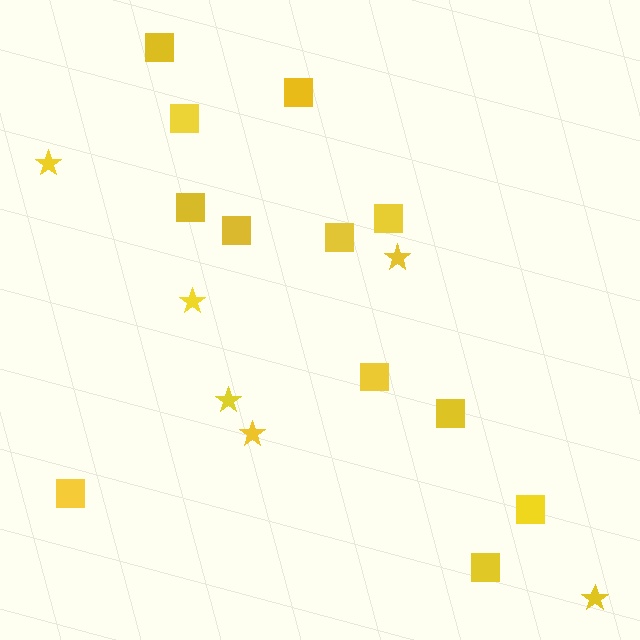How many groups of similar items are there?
There are 2 groups: one group of stars (6) and one group of squares (12).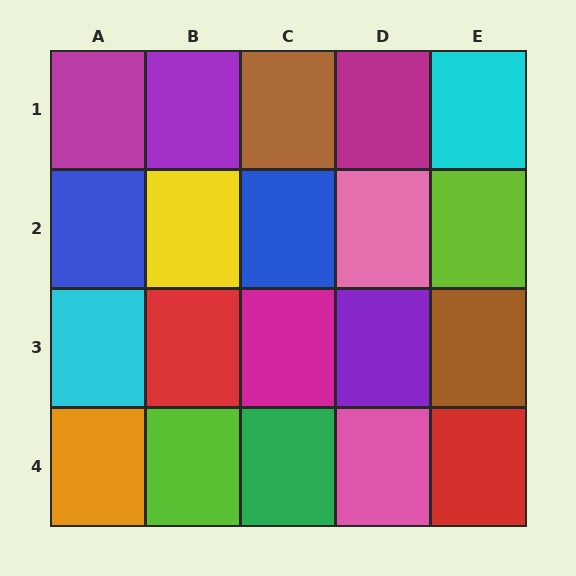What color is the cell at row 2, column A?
Blue.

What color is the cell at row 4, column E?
Red.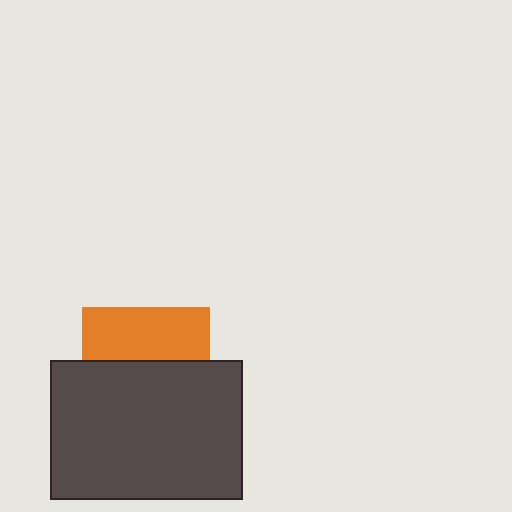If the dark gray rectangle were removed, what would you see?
You would see the complete orange square.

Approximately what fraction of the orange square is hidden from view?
Roughly 59% of the orange square is hidden behind the dark gray rectangle.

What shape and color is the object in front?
The object in front is a dark gray rectangle.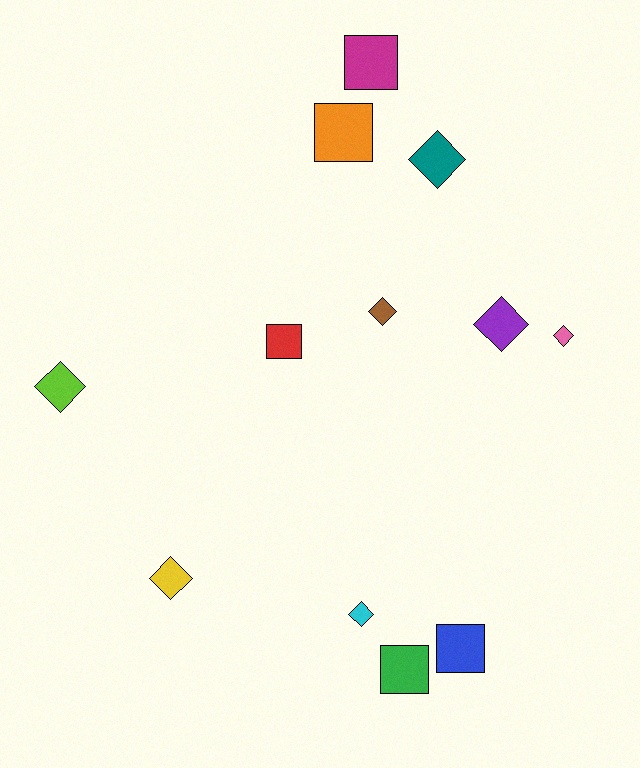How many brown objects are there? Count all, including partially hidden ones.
There is 1 brown object.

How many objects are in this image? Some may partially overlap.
There are 12 objects.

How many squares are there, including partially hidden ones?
There are 5 squares.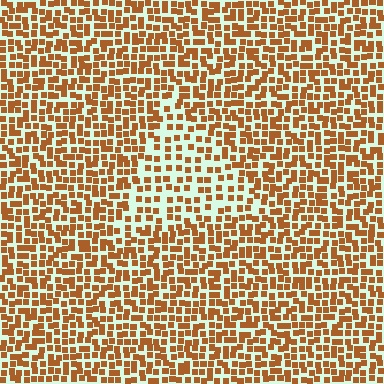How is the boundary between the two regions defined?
The boundary is defined by a change in element density (approximately 1.8x ratio). All elements are the same color, size, and shape.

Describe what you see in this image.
The image contains small brown elements arranged at two different densities. A triangle-shaped region is visible where the elements are less densely packed than the surrounding area.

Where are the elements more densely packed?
The elements are more densely packed outside the triangle boundary.